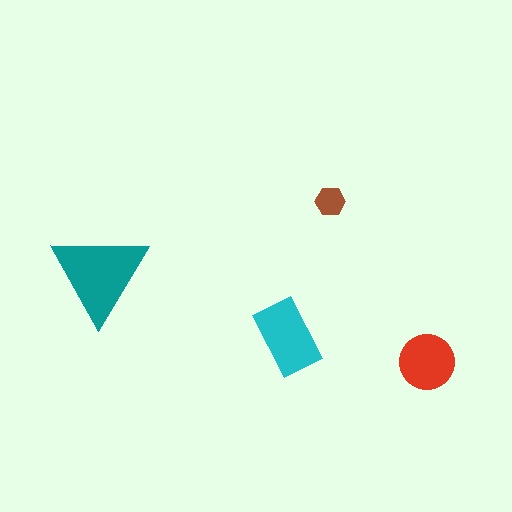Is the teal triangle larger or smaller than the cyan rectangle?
Larger.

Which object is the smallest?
The brown hexagon.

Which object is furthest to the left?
The teal triangle is leftmost.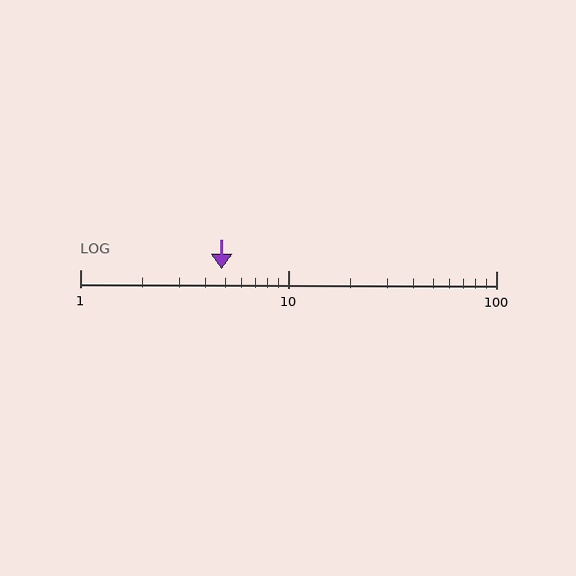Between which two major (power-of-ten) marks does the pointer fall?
The pointer is between 1 and 10.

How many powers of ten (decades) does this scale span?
The scale spans 2 decades, from 1 to 100.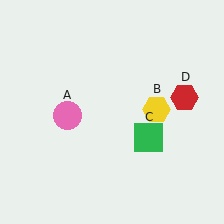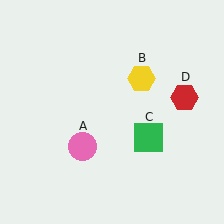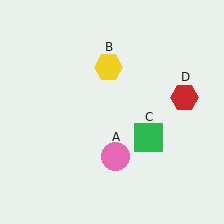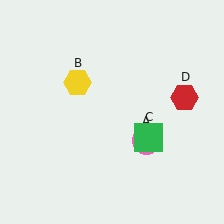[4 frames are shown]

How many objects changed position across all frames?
2 objects changed position: pink circle (object A), yellow hexagon (object B).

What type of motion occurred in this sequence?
The pink circle (object A), yellow hexagon (object B) rotated counterclockwise around the center of the scene.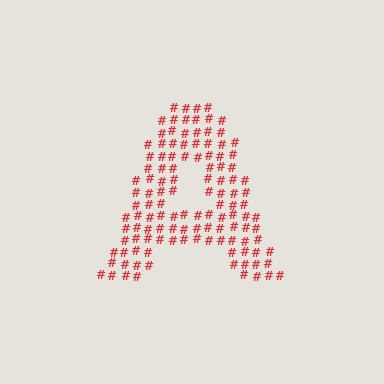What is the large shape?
The large shape is the letter A.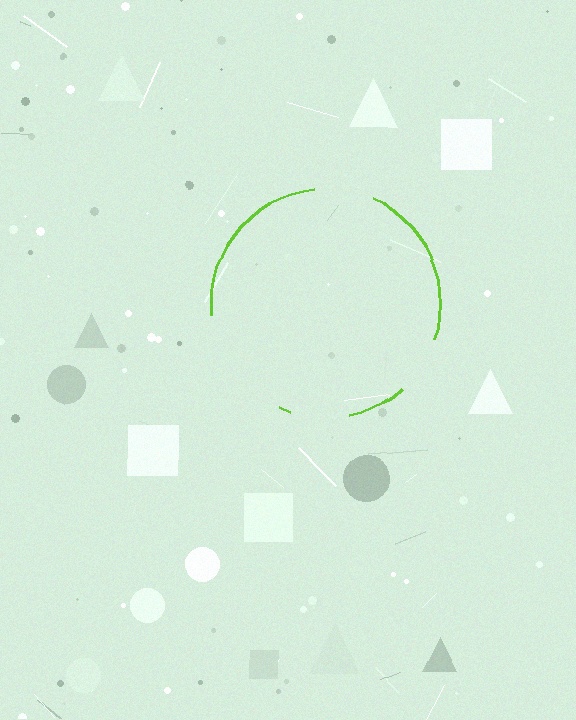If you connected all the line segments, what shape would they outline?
They would outline a circle.